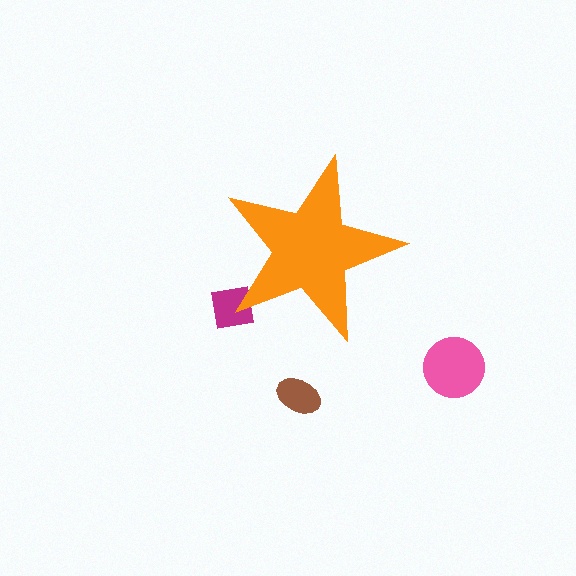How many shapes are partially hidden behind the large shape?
1 shape is partially hidden.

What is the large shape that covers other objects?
An orange star.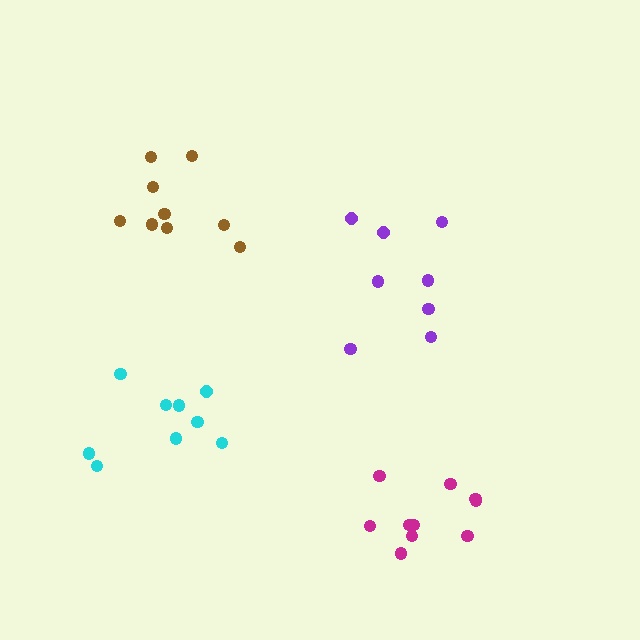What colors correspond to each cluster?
The clusters are colored: brown, purple, magenta, cyan.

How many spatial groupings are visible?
There are 4 spatial groupings.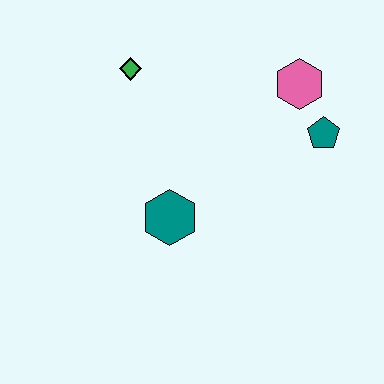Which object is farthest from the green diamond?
The teal pentagon is farthest from the green diamond.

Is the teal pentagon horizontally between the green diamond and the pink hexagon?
No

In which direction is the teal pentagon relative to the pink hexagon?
The teal pentagon is below the pink hexagon.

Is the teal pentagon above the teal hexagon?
Yes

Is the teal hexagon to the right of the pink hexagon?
No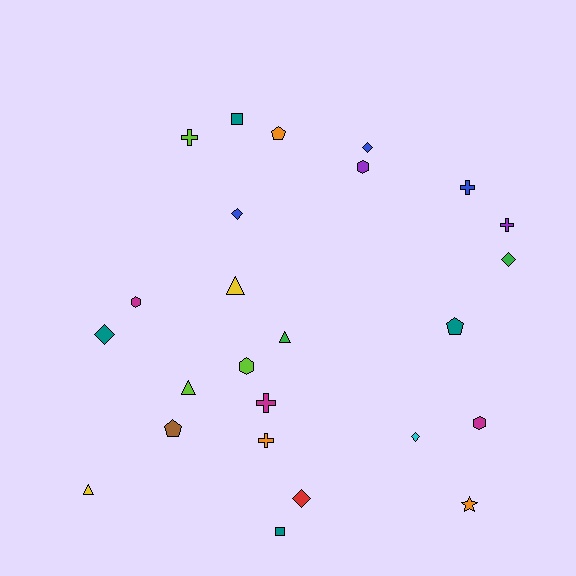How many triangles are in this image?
There are 4 triangles.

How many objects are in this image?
There are 25 objects.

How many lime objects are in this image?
There are 3 lime objects.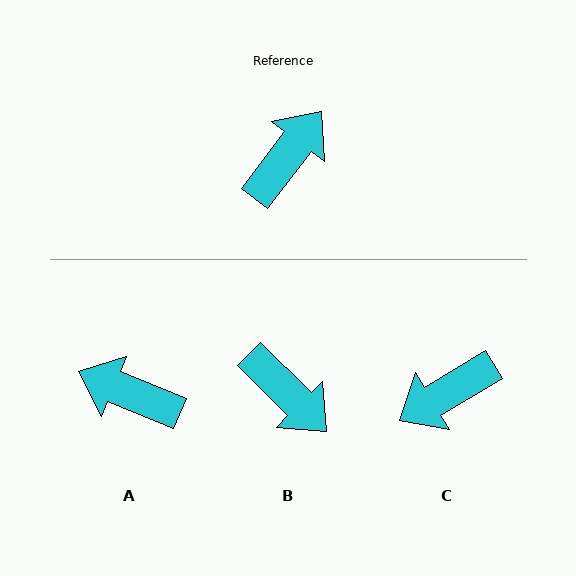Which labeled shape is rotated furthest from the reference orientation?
C, about 158 degrees away.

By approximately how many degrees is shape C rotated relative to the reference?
Approximately 158 degrees counter-clockwise.